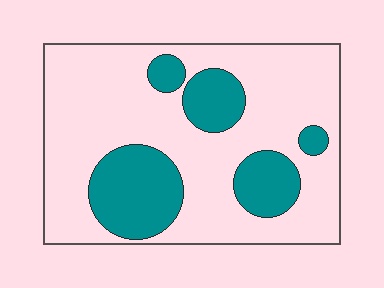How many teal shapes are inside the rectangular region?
5.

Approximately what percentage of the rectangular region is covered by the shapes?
Approximately 25%.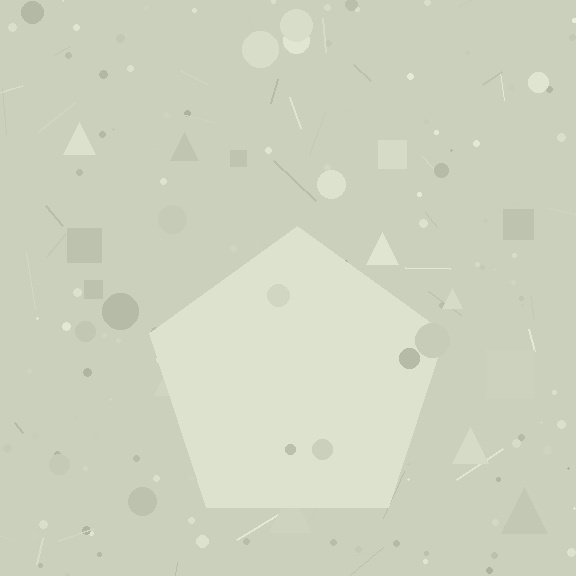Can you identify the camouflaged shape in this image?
The camouflaged shape is a pentagon.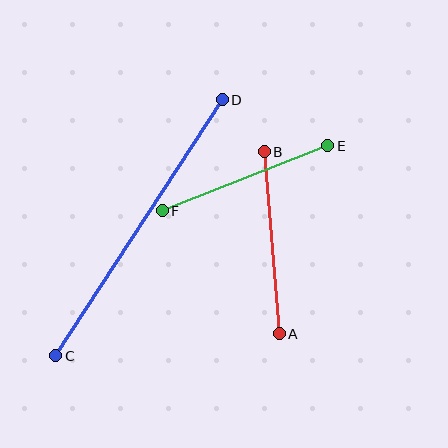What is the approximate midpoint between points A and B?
The midpoint is at approximately (272, 243) pixels.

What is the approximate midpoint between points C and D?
The midpoint is at approximately (139, 228) pixels.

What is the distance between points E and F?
The distance is approximately 177 pixels.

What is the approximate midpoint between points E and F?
The midpoint is at approximately (245, 178) pixels.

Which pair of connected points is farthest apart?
Points C and D are farthest apart.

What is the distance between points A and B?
The distance is approximately 183 pixels.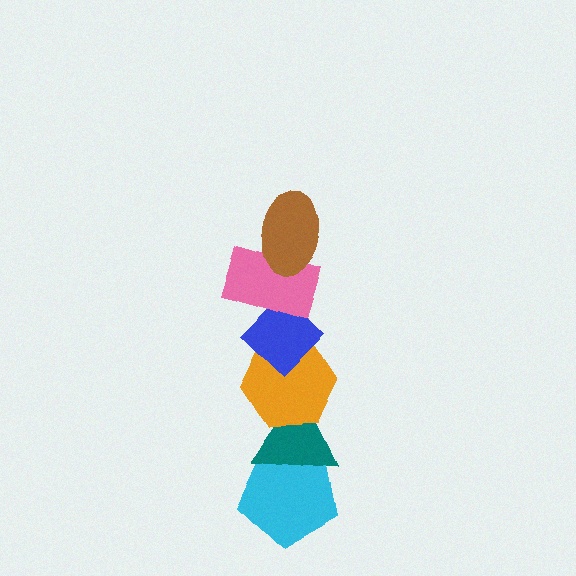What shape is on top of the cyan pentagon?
The teal triangle is on top of the cyan pentagon.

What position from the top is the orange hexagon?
The orange hexagon is 4th from the top.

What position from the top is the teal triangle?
The teal triangle is 5th from the top.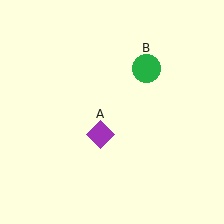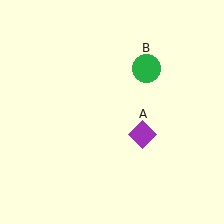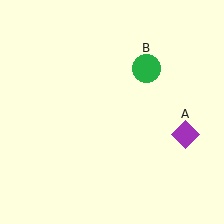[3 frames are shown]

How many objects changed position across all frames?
1 object changed position: purple diamond (object A).